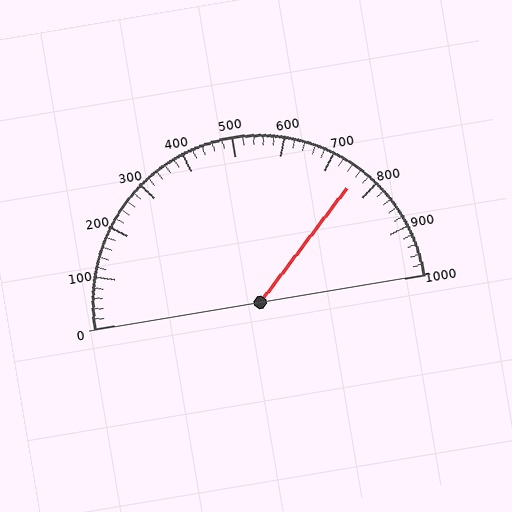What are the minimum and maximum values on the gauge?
The gauge ranges from 0 to 1000.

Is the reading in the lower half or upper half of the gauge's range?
The reading is in the upper half of the range (0 to 1000).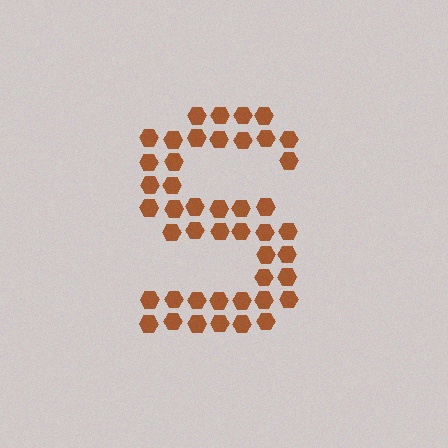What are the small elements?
The small elements are hexagons.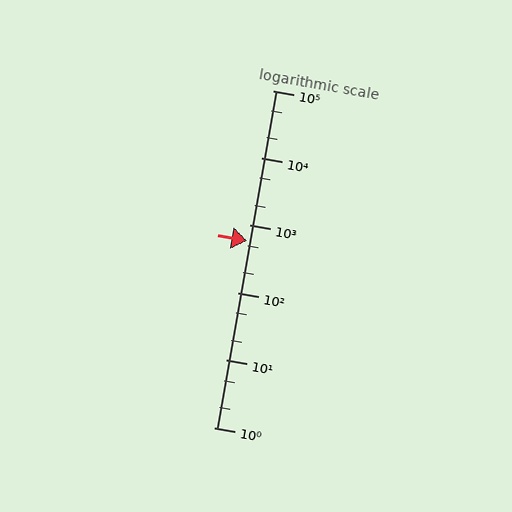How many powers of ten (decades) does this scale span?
The scale spans 5 decades, from 1 to 100000.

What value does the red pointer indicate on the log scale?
The pointer indicates approximately 590.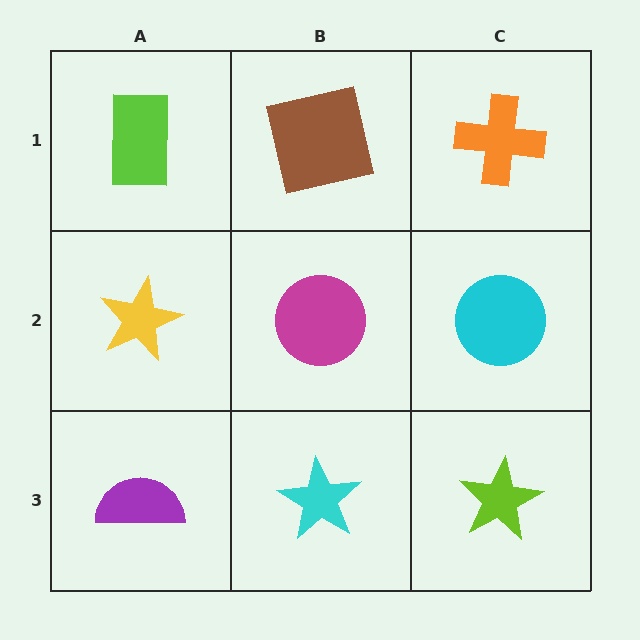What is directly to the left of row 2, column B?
A yellow star.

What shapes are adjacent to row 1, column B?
A magenta circle (row 2, column B), a lime rectangle (row 1, column A), an orange cross (row 1, column C).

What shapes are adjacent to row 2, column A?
A lime rectangle (row 1, column A), a purple semicircle (row 3, column A), a magenta circle (row 2, column B).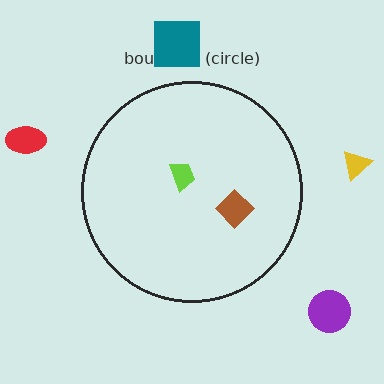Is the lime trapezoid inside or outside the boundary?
Inside.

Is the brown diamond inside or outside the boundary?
Inside.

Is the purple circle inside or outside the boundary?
Outside.